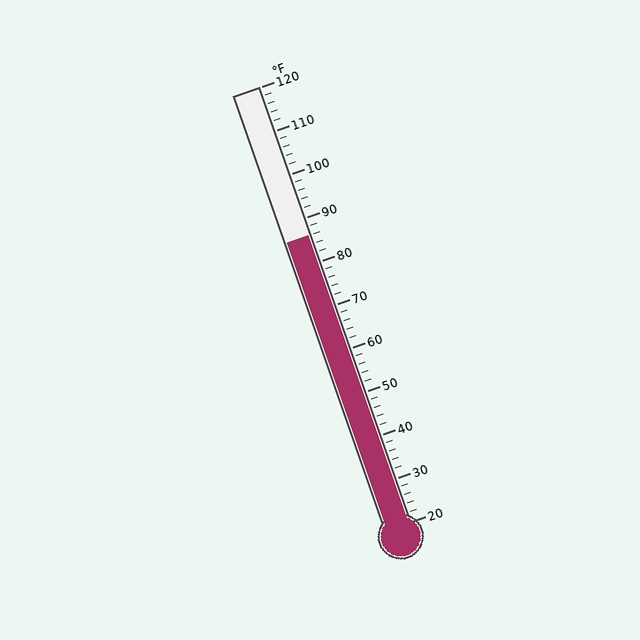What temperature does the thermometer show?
The thermometer shows approximately 86°F.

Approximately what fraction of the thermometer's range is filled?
The thermometer is filled to approximately 65% of its range.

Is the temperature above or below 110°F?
The temperature is below 110°F.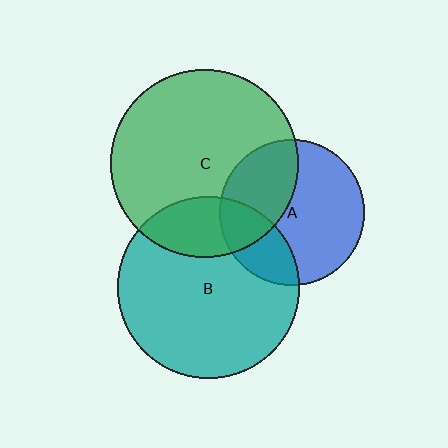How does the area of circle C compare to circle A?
Approximately 1.7 times.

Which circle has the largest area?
Circle C (green).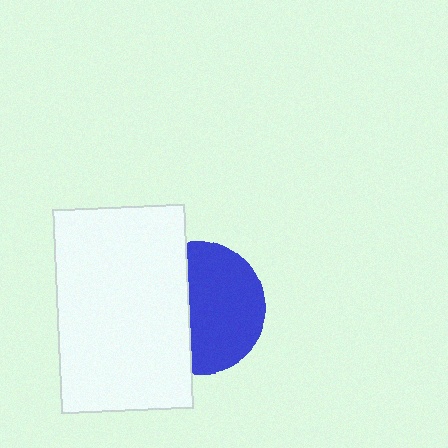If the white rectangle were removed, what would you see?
You would see the complete blue circle.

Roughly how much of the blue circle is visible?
About half of it is visible (roughly 60%).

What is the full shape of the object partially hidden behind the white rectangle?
The partially hidden object is a blue circle.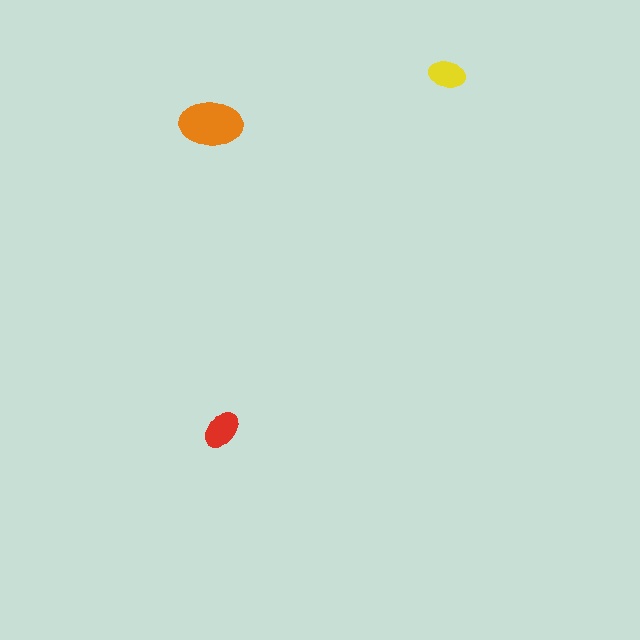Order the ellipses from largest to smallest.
the orange one, the red one, the yellow one.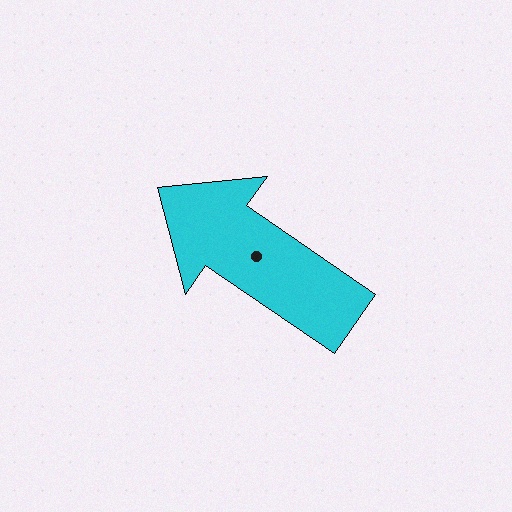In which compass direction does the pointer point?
Northwest.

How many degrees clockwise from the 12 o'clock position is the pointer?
Approximately 305 degrees.